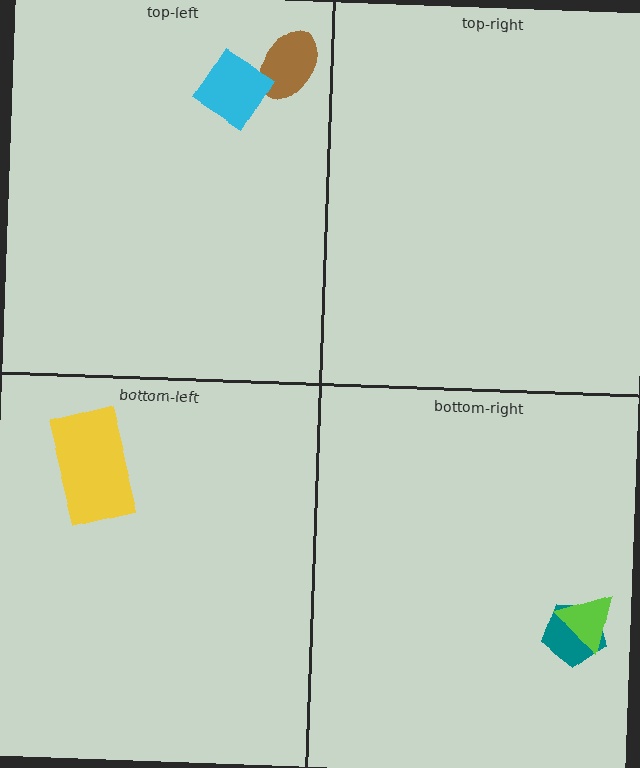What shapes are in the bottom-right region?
The teal pentagon, the lime triangle.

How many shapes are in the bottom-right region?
2.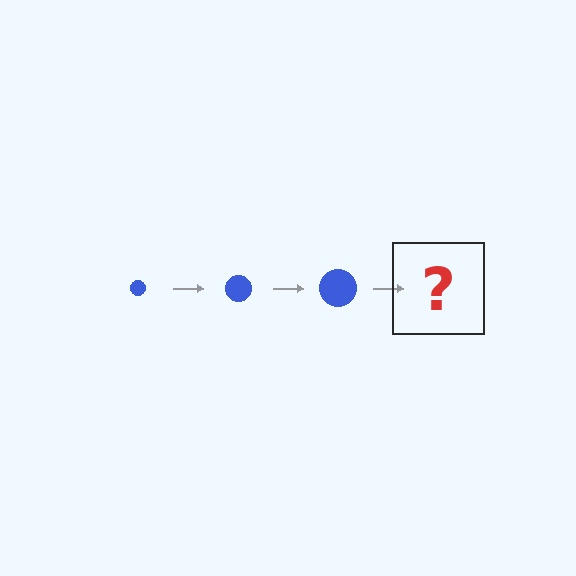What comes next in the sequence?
The next element should be a blue circle, larger than the previous one.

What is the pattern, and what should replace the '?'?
The pattern is that the circle gets progressively larger each step. The '?' should be a blue circle, larger than the previous one.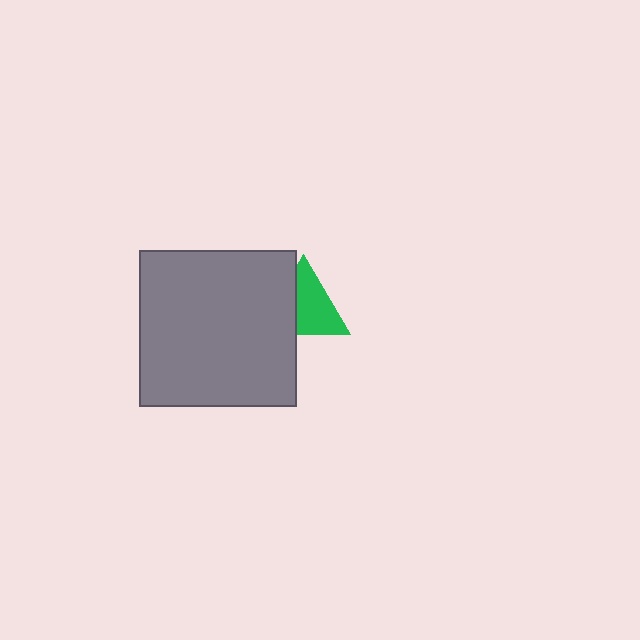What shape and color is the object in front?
The object in front is a gray square.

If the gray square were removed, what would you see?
You would see the complete green triangle.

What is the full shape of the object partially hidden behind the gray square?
The partially hidden object is a green triangle.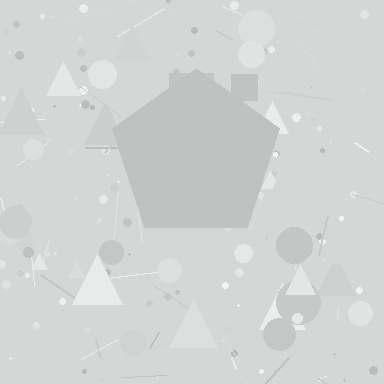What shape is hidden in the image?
A pentagon is hidden in the image.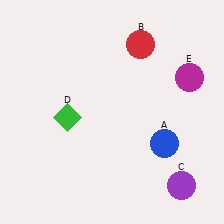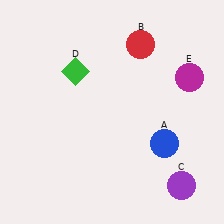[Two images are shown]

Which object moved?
The green diamond (D) moved up.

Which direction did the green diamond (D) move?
The green diamond (D) moved up.